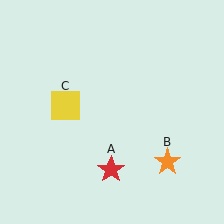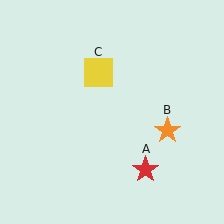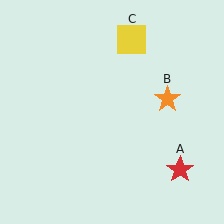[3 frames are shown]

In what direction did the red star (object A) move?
The red star (object A) moved right.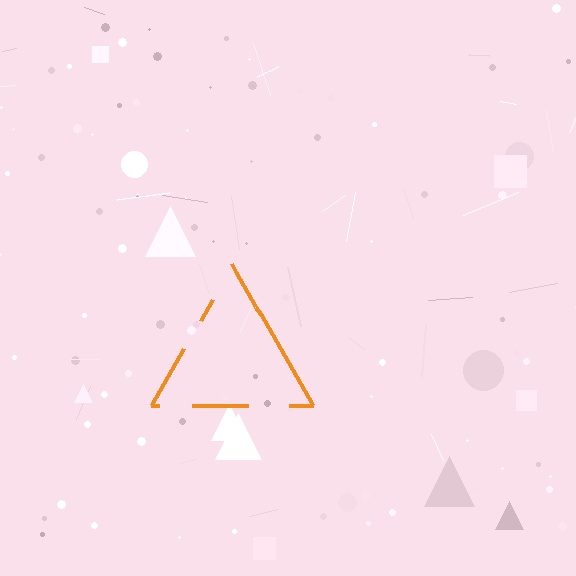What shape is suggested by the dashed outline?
The dashed outline suggests a triangle.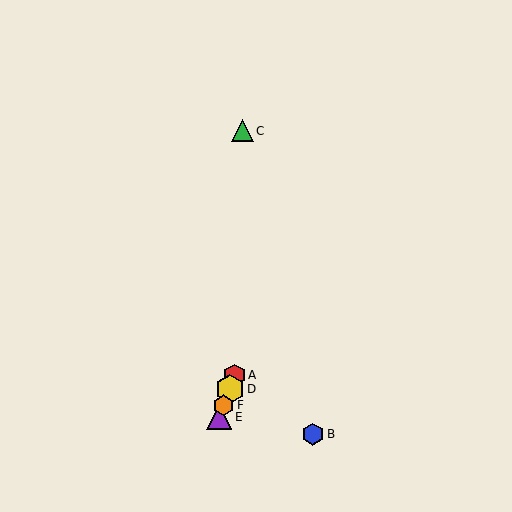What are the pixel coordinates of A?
Object A is at (234, 375).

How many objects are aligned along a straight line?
4 objects (A, D, E, F) are aligned along a straight line.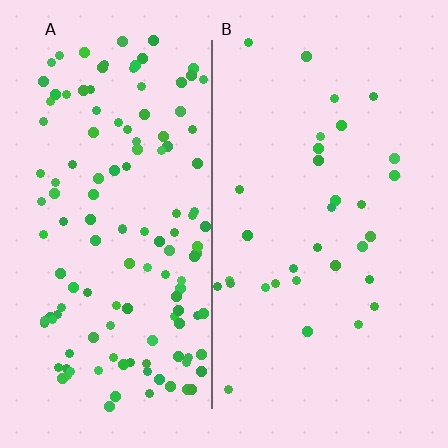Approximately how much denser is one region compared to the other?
Approximately 4.1× — region A over region B.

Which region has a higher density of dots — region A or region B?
A (the left).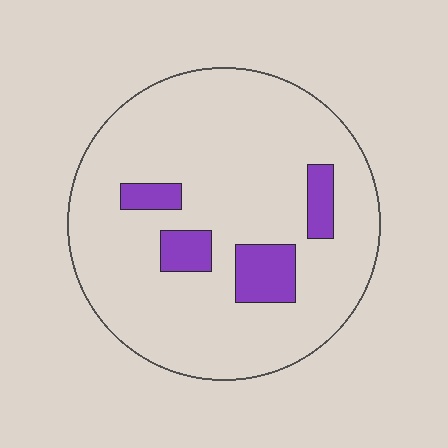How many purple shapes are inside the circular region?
4.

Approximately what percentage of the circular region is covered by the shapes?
Approximately 10%.